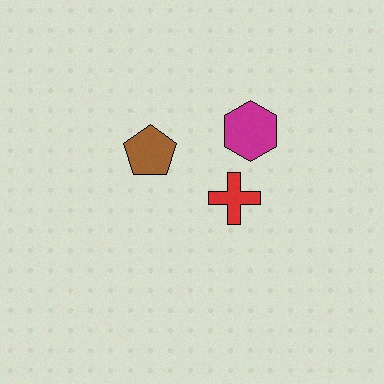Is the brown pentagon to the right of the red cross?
No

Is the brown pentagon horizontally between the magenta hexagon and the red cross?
No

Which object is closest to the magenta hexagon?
The red cross is closest to the magenta hexagon.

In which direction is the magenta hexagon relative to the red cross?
The magenta hexagon is above the red cross.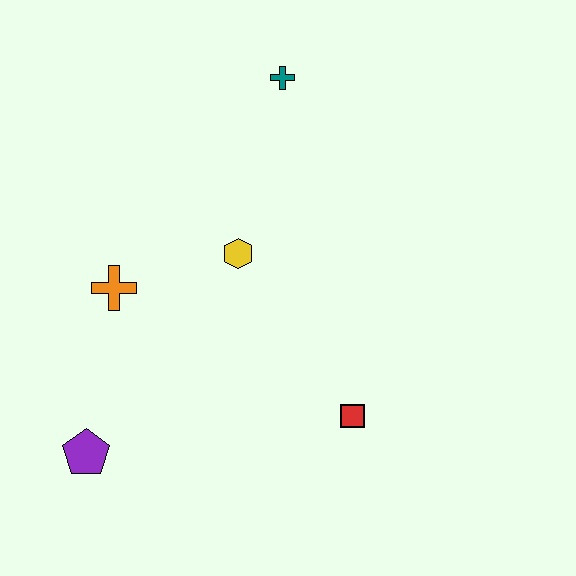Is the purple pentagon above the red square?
No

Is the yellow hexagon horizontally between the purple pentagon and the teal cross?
Yes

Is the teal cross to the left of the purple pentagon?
No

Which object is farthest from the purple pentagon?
The teal cross is farthest from the purple pentagon.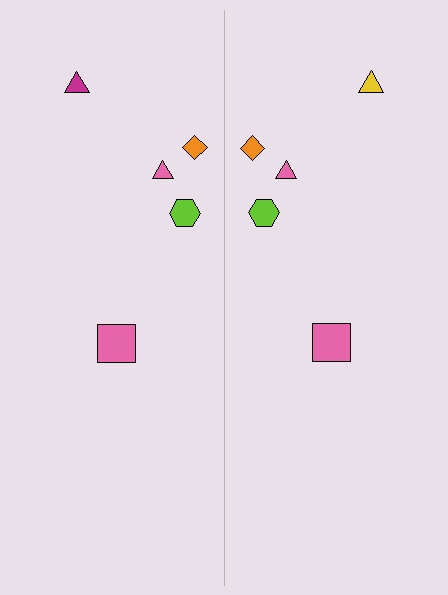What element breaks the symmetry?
The yellow triangle on the right side breaks the symmetry — its mirror counterpart is magenta.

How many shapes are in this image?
There are 10 shapes in this image.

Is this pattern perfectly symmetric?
No, the pattern is not perfectly symmetric. The yellow triangle on the right side breaks the symmetry — its mirror counterpart is magenta.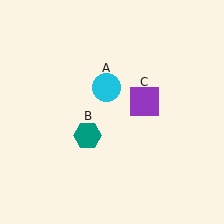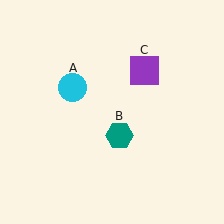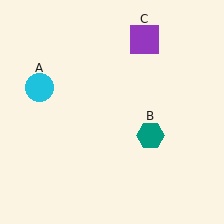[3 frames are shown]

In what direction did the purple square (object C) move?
The purple square (object C) moved up.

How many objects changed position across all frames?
3 objects changed position: cyan circle (object A), teal hexagon (object B), purple square (object C).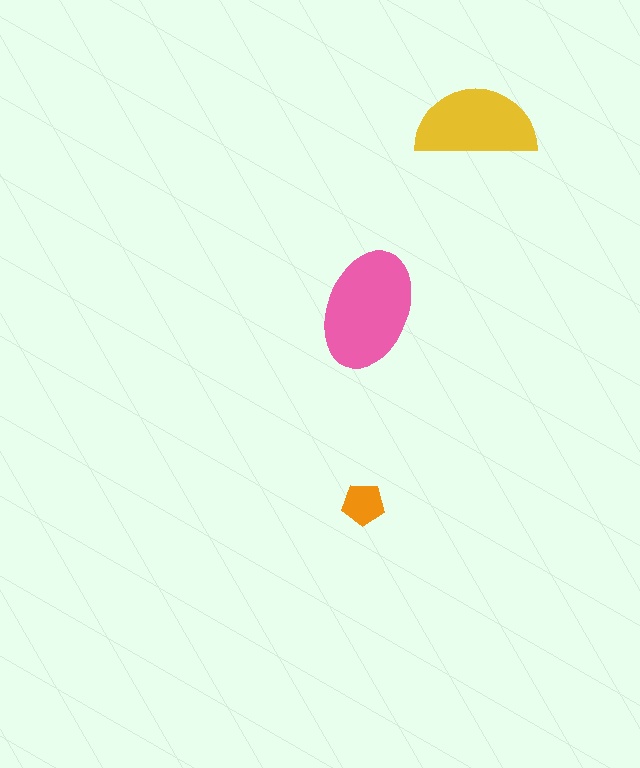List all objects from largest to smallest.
The pink ellipse, the yellow semicircle, the orange pentagon.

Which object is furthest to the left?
The orange pentagon is leftmost.